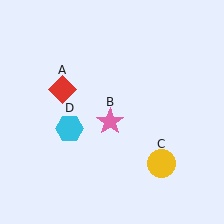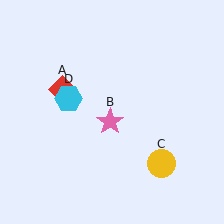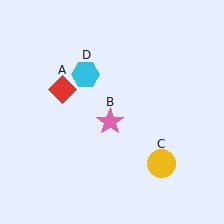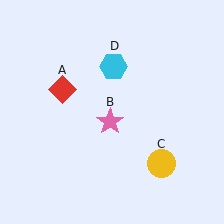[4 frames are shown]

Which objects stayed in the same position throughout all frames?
Red diamond (object A) and pink star (object B) and yellow circle (object C) remained stationary.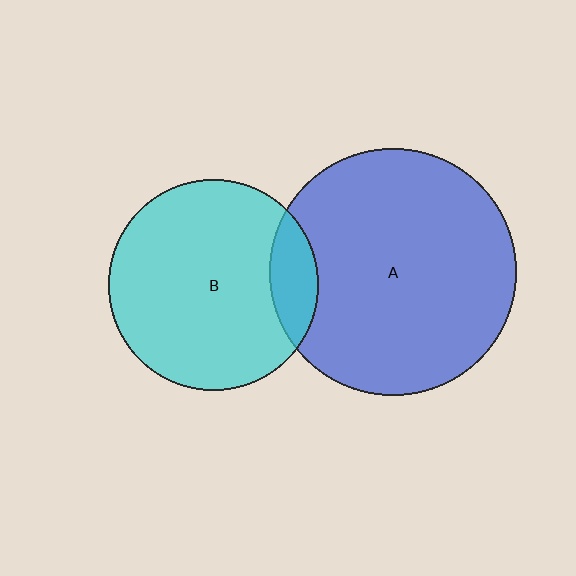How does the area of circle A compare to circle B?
Approximately 1.4 times.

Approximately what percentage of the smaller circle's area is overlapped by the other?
Approximately 15%.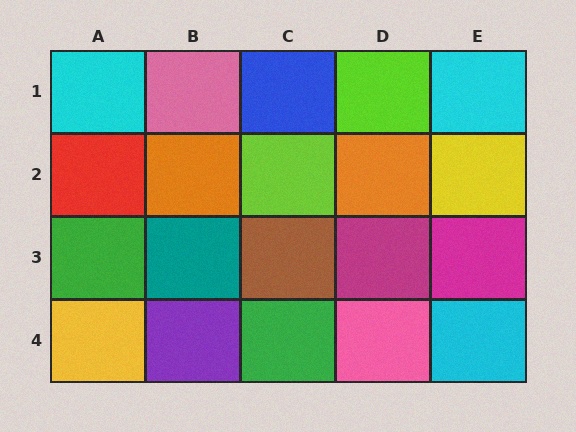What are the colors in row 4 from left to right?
Yellow, purple, green, pink, cyan.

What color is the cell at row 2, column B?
Orange.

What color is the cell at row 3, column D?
Magenta.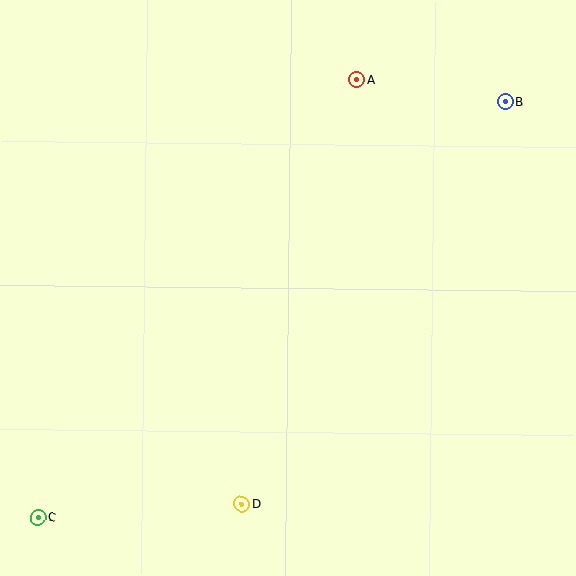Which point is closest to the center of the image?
Point A at (357, 80) is closest to the center.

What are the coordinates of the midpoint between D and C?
The midpoint between D and C is at (140, 511).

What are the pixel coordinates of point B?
Point B is at (505, 102).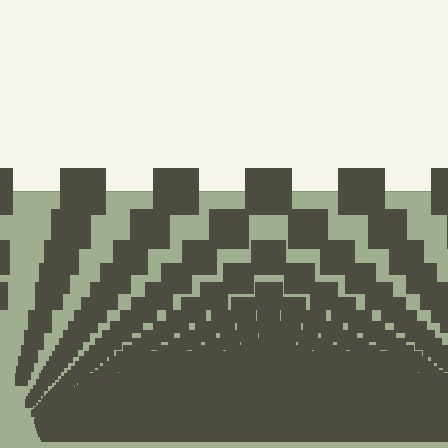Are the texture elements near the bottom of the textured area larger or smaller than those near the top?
Smaller. The gradient is inverted — elements near the bottom are smaller and denser.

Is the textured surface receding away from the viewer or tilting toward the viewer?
The surface appears to tilt toward the viewer. Texture elements get larger and sparser toward the top.